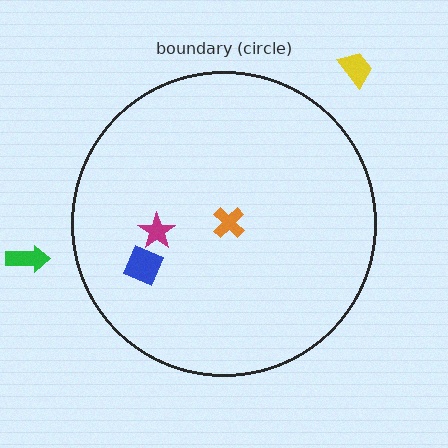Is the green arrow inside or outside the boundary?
Outside.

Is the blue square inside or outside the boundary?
Inside.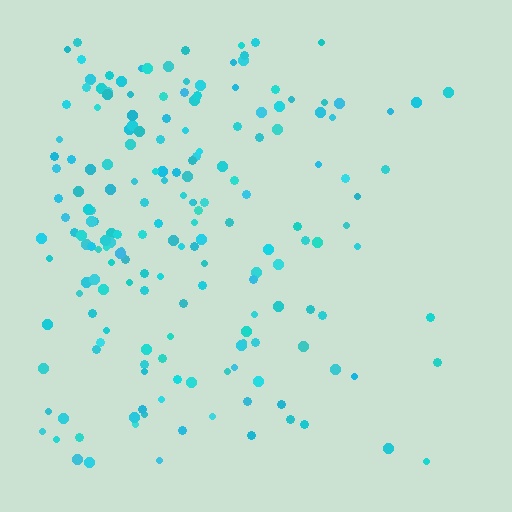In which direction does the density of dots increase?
From right to left, with the left side densest.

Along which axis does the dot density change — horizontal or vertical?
Horizontal.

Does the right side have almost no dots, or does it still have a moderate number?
Still a moderate number, just noticeably fewer than the left.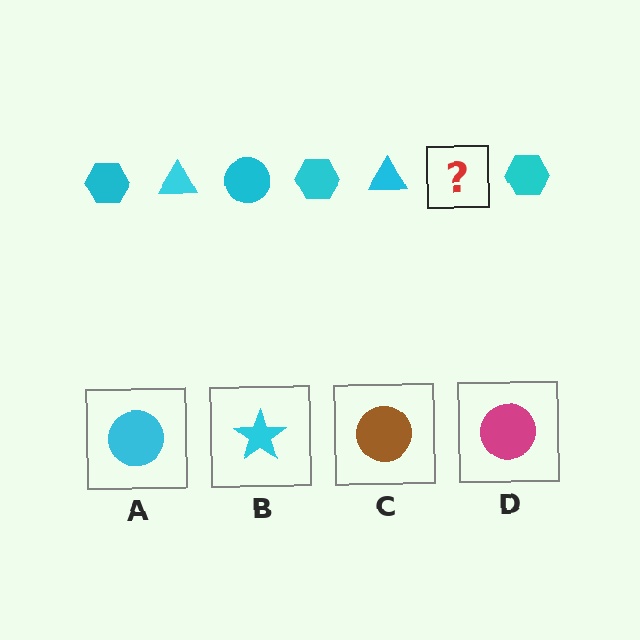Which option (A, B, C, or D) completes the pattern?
A.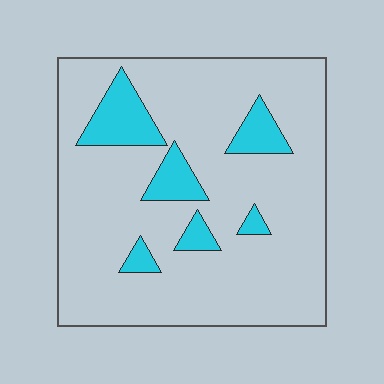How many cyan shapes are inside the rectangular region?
6.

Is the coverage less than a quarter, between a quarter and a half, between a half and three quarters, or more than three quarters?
Less than a quarter.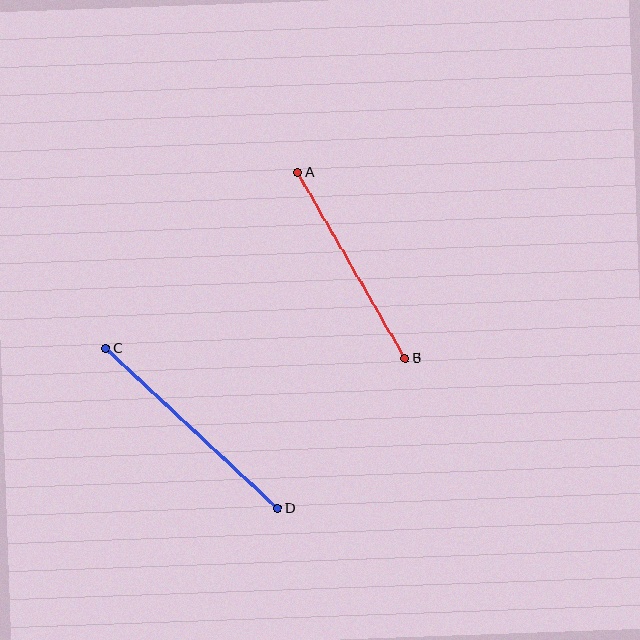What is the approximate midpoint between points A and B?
The midpoint is at approximately (351, 265) pixels.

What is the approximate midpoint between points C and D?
The midpoint is at approximately (192, 428) pixels.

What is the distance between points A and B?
The distance is approximately 215 pixels.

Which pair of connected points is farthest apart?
Points C and D are farthest apart.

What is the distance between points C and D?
The distance is approximately 235 pixels.